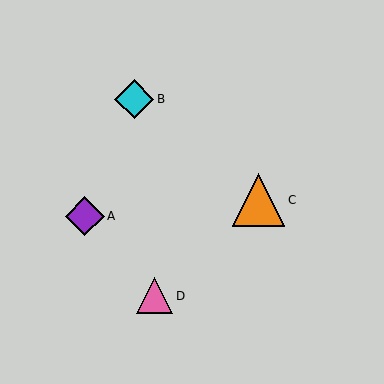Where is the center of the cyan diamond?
The center of the cyan diamond is at (134, 99).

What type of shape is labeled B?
Shape B is a cyan diamond.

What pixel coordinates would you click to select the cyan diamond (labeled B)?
Click at (134, 99) to select the cyan diamond B.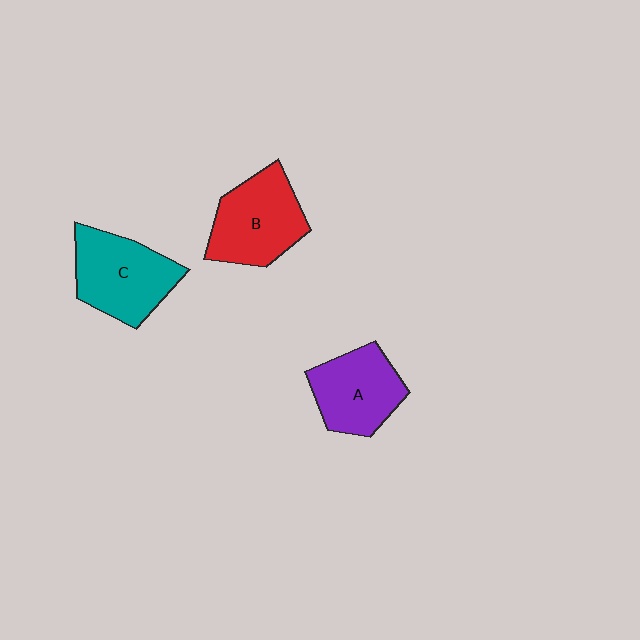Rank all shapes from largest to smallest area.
From largest to smallest: C (teal), B (red), A (purple).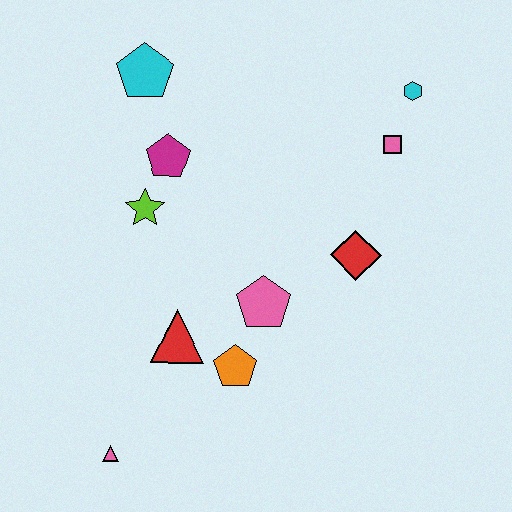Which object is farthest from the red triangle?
The cyan hexagon is farthest from the red triangle.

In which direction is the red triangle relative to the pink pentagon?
The red triangle is to the left of the pink pentagon.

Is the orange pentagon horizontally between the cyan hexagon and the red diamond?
No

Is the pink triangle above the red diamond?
No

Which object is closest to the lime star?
The magenta pentagon is closest to the lime star.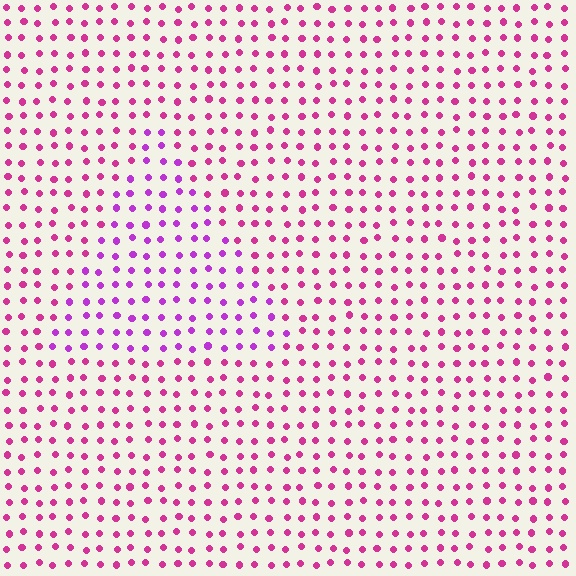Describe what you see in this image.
The image is filled with small magenta elements in a uniform arrangement. A triangle-shaped region is visible where the elements are tinted to a slightly different hue, forming a subtle color boundary.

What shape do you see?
I see a triangle.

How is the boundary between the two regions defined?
The boundary is defined purely by a slight shift in hue (about 31 degrees). Spacing, size, and orientation are identical on both sides.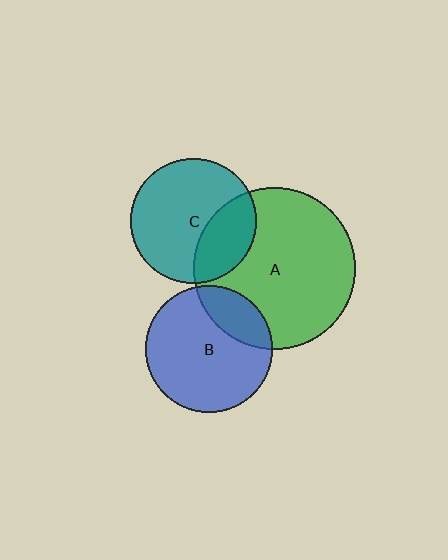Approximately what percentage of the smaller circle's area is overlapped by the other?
Approximately 30%.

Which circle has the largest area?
Circle A (green).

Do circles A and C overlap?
Yes.